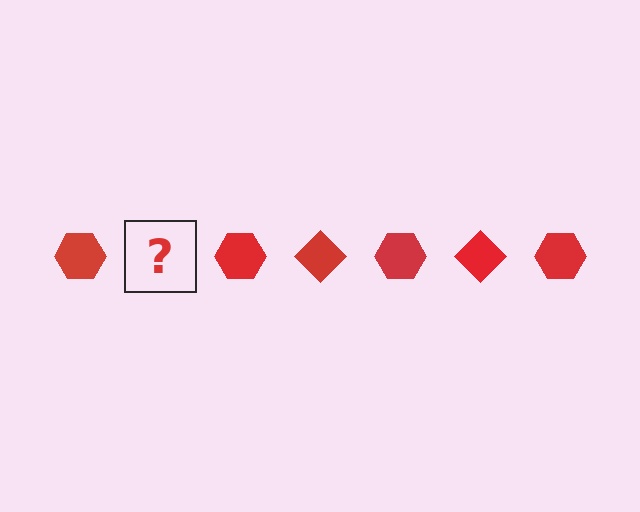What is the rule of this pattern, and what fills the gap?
The rule is that the pattern cycles through hexagon, diamond shapes in red. The gap should be filled with a red diamond.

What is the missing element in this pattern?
The missing element is a red diamond.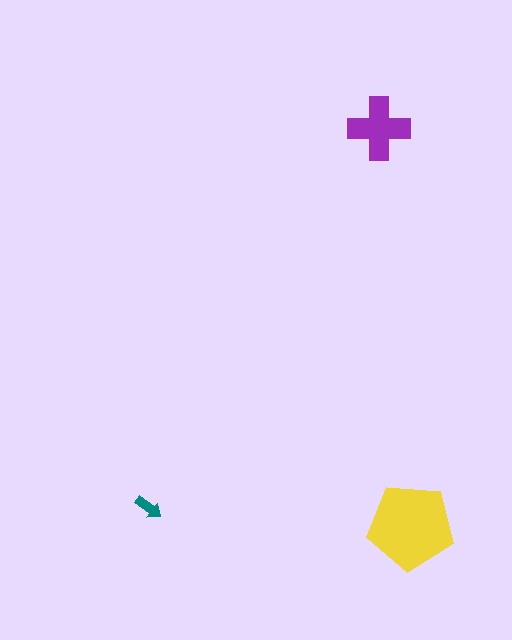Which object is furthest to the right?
The yellow pentagon is rightmost.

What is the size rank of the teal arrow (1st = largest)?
3rd.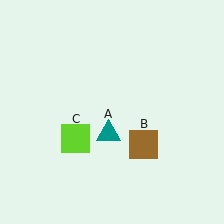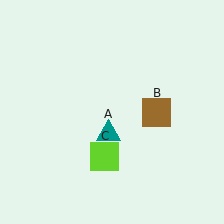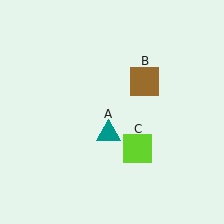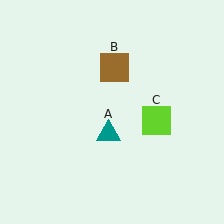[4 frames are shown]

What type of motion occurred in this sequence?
The brown square (object B), lime square (object C) rotated counterclockwise around the center of the scene.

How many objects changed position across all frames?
2 objects changed position: brown square (object B), lime square (object C).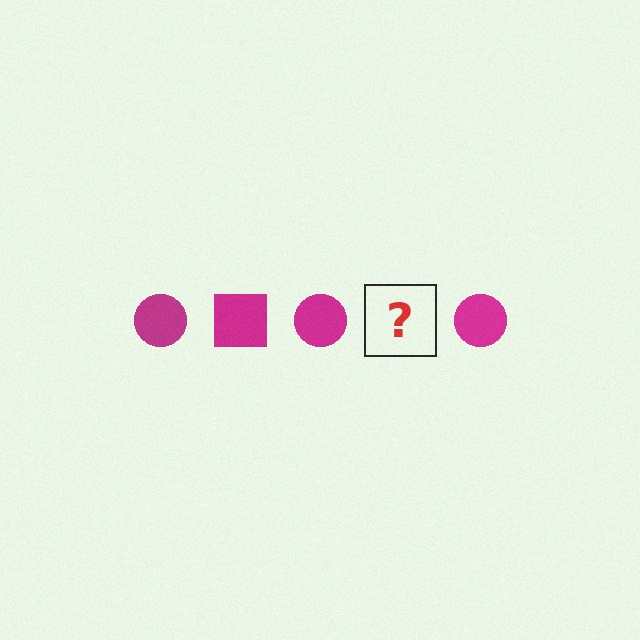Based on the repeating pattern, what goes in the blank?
The blank should be a magenta square.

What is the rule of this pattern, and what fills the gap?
The rule is that the pattern cycles through circle, square shapes in magenta. The gap should be filled with a magenta square.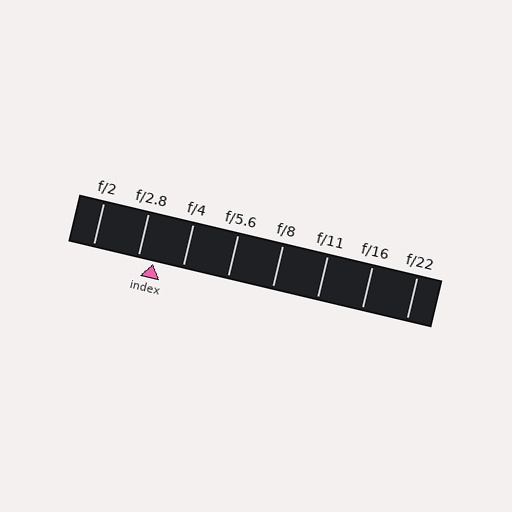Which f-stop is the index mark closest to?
The index mark is closest to f/2.8.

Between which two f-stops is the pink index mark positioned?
The index mark is between f/2.8 and f/4.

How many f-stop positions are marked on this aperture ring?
There are 8 f-stop positions marked.